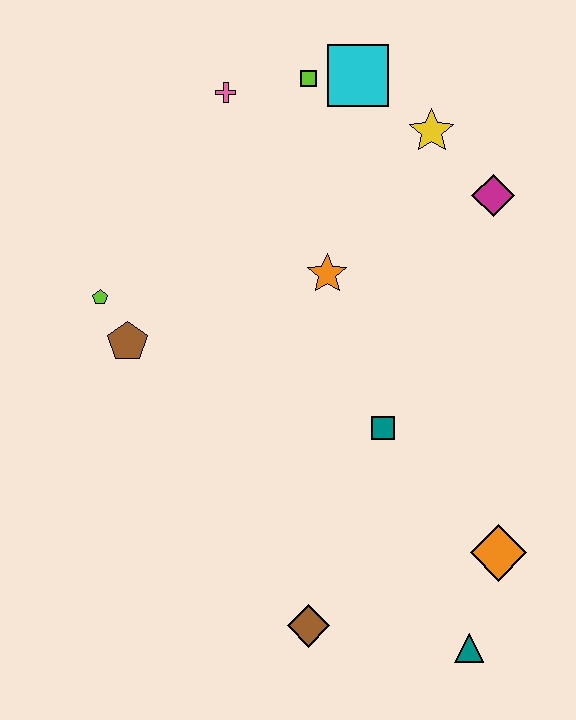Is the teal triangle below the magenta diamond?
Yes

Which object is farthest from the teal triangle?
The pink cross is farthest from the teal triangle.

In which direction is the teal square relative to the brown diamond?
The teal square is above the brown diamond.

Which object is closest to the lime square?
The cyan square is closest to the lime square.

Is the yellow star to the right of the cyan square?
Yes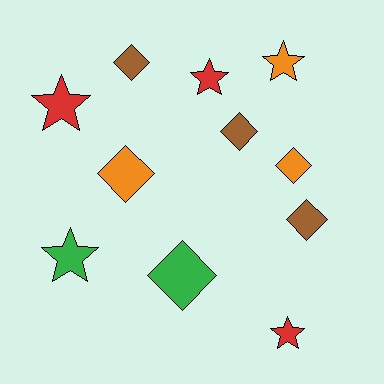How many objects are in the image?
There are 11 objects.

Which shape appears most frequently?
Diamond, with 6 objects.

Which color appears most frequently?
Brown, with 3 objects.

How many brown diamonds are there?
There are 3 brown diamonds.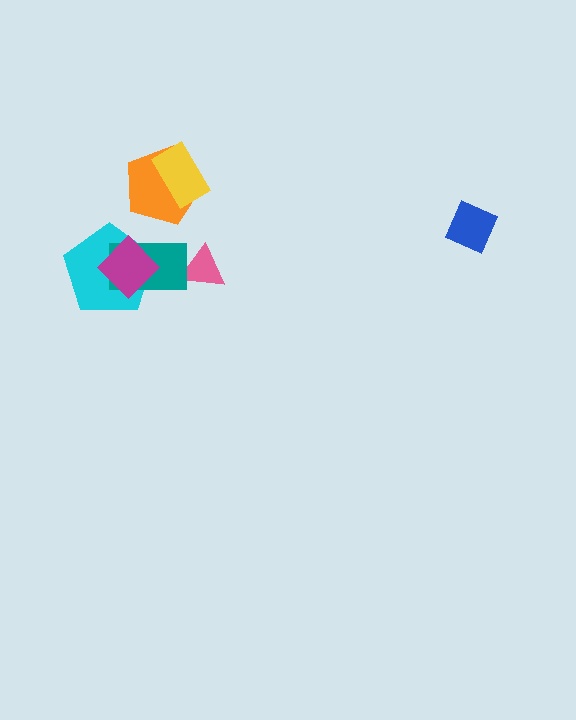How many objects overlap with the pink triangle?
1 object overlaps with the pink triangle.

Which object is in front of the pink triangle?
The teal rectangle is in front of the pink triangle.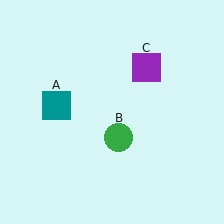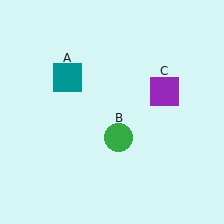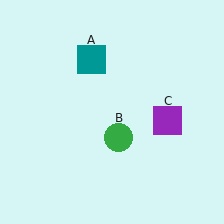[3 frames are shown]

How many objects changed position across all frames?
2 objects changed position: teal square (object A), purple square (object C).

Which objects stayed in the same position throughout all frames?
Green circle (object B) remained stationary.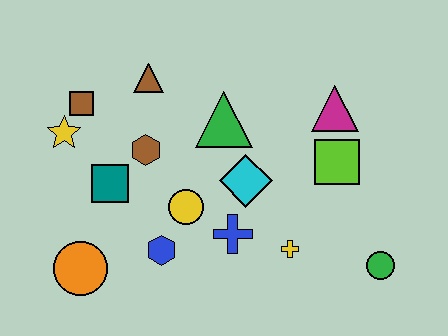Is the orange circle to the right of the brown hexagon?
No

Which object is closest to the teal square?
The brown hexagon is closest to the teal square.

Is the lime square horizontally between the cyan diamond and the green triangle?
No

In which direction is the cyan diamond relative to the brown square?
The cyan diamond is to the right of the brown square.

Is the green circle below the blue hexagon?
Yes